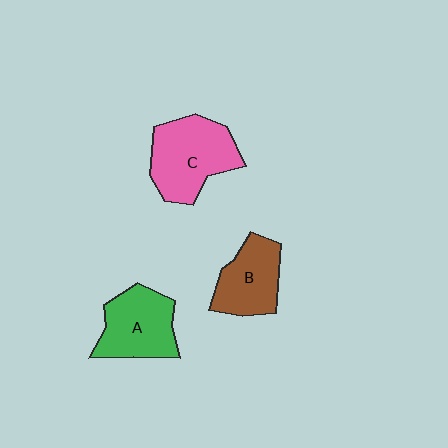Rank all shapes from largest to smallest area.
From largest to smallest: C (pink), A (green), B (brown).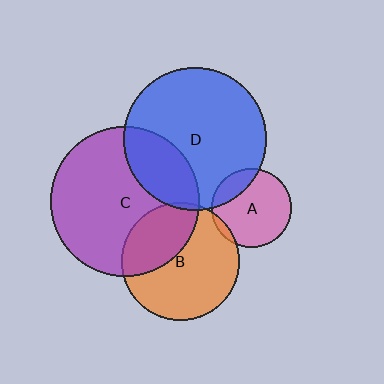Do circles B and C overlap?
Yes.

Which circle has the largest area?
Circle C (purple).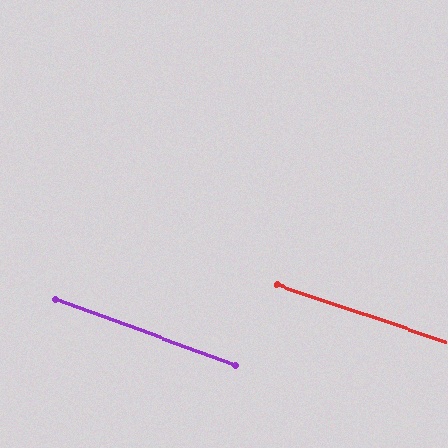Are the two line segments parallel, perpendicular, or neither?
Parallel — their directions differ by only 1.7°.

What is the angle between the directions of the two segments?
Approximately 2 degrees.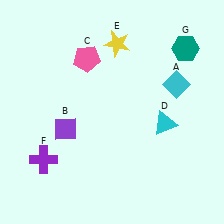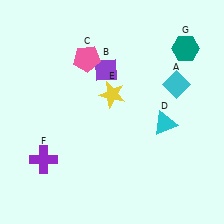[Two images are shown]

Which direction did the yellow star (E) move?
The yellow star (E) moved down.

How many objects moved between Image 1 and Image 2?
2 objects moved between the two images.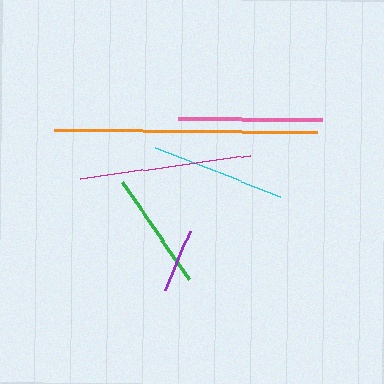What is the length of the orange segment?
The orange segment is approximately 263 pixels long.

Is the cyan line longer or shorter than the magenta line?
The magenta line is longer than the cyan line.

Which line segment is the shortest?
The purple line is the shortest at approximately 64 pixels.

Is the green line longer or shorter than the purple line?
The green line is longer than the purple line.